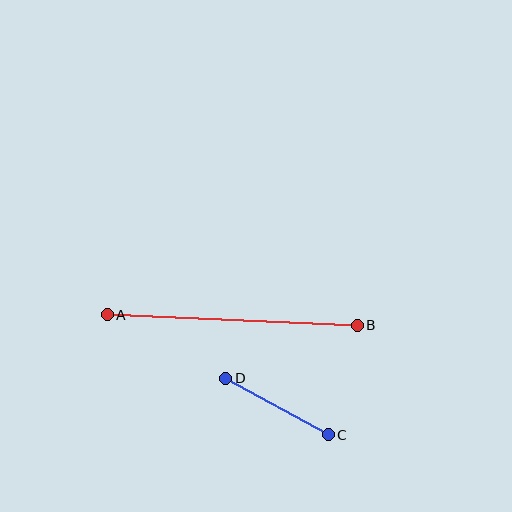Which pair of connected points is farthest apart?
Points A and B are farthest apart.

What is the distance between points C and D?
The distance is approximately 117 pixels.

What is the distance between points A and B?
The distance is approximately 251 pixels.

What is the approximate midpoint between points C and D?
The midpoint is at approximately (277, 407) pixels.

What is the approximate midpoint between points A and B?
The midpoint is at approximately (232, 320) pixels.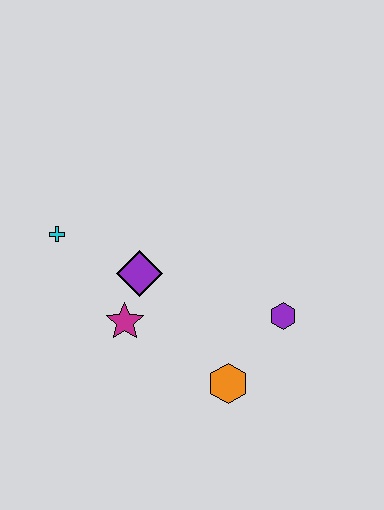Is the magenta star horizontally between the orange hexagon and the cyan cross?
Yes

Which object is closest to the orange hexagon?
The purple hexagon is closest to the orange hexagon.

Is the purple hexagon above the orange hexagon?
Yes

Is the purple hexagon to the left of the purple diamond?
No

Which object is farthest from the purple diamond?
The purple hexagon is farthest from the purple diamond.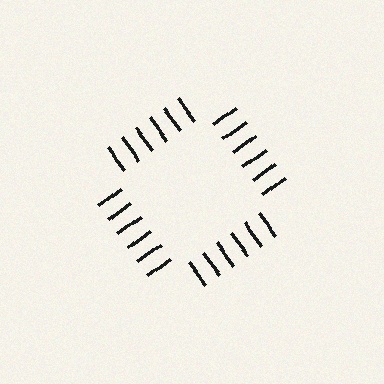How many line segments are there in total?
24 — 6 along each of the 4 edges.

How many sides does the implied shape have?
4 sides — the line-ends trace a square.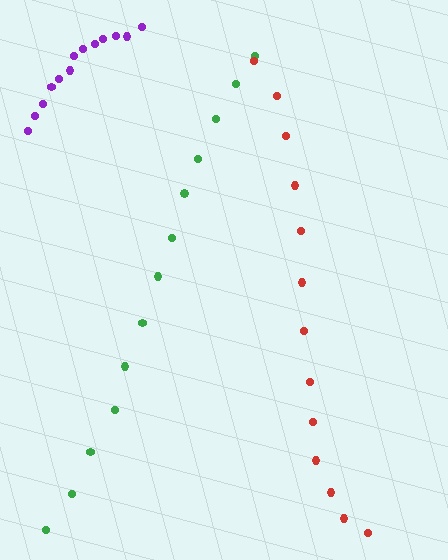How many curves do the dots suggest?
There are 3 distinct paths.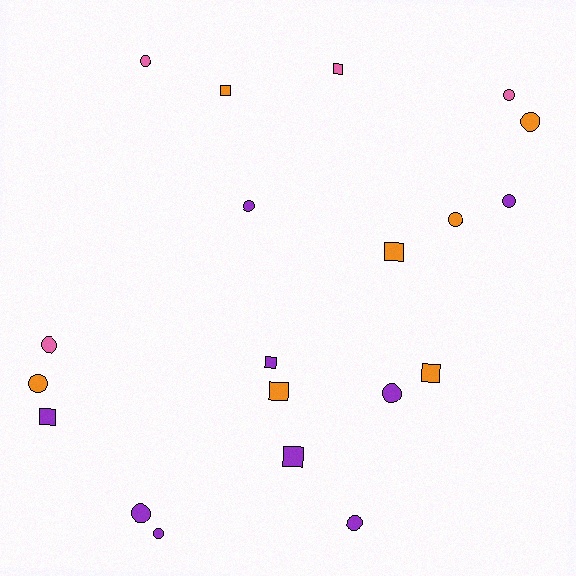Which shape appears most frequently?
Circle, with 12 objects.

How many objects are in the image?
There are 20 objects.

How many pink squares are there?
There is 1 pink square.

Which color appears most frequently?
Purple, with 9 objects.